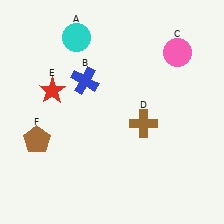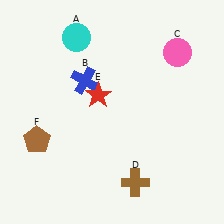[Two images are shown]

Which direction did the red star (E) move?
The red star (E) moved right.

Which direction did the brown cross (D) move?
The brown cross (D) moved down.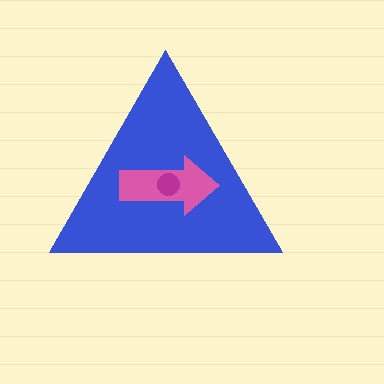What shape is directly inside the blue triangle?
The pink arrow.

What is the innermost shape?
The magenta circle.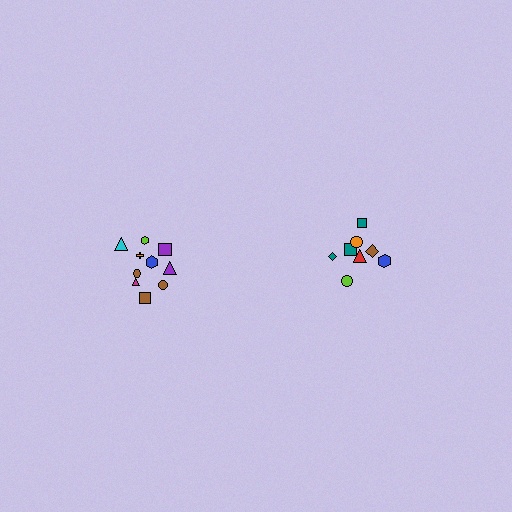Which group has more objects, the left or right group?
The left group.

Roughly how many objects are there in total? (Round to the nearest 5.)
Roughly 20 objects in total.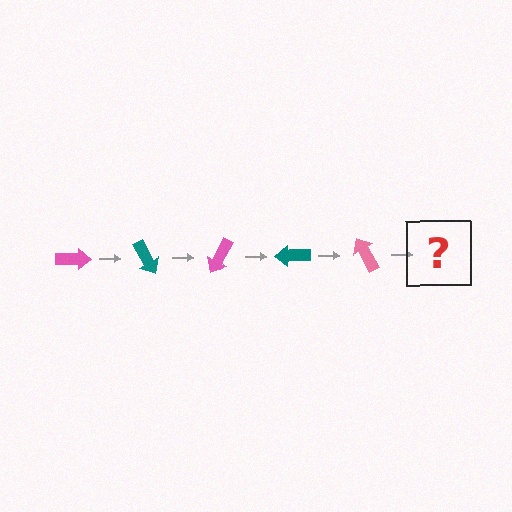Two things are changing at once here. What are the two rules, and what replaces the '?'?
The two rules are that it rotates 60 degrees each step and the color cycles through pink and teal. The '?' should be a teal arrow, rotated 300 degrees from the start.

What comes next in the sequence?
The next element should be a teal arrow, rotated 300 degrees from the start.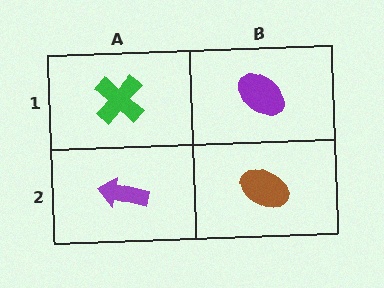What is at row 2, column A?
A purple arrow.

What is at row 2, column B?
A brown ellipse.